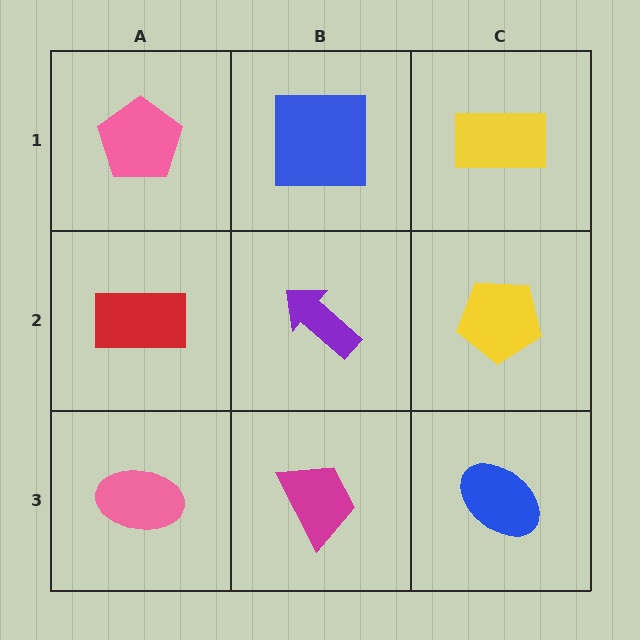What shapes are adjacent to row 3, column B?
A purple arrow (row 2, column B), a pink ellipse (row 3, column A), a blue ellipse (row 3, column C).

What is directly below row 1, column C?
A yellow pentagon.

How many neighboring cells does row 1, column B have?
3.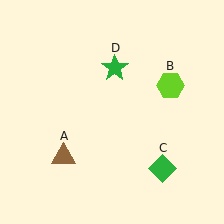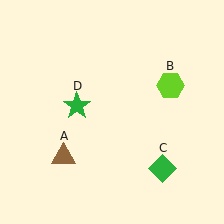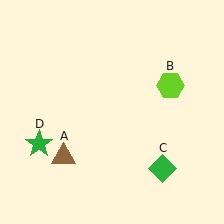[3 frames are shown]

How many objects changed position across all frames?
1 object changed position: green star (object D).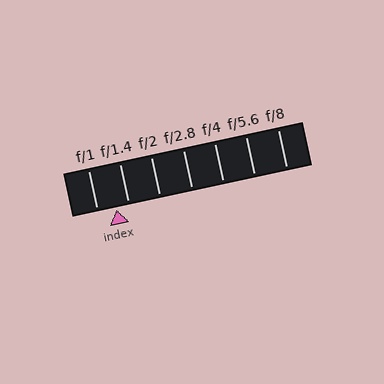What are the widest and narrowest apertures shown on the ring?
The widest aperture shown is f/1 and the narrowest is f/8.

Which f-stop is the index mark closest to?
The index mark is closest to f/1.4.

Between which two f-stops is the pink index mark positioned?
The index mark is between f/1 and f/1.4.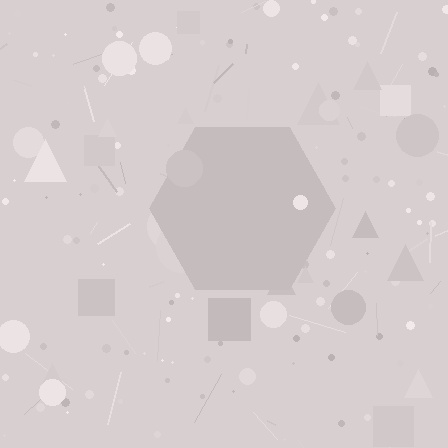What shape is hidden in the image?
A hexagon is hidden in the image.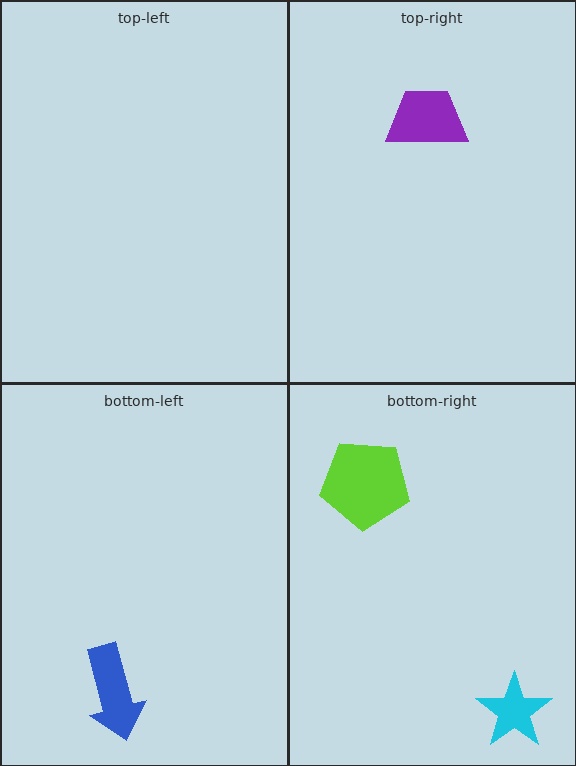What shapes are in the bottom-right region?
The cyan star, the lime pentagon.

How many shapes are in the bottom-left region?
1.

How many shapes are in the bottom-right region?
2.